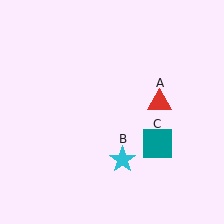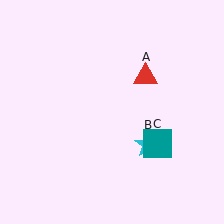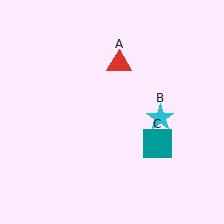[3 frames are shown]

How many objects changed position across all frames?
2 objects changed position: red triangle (object A), cyan star (object B).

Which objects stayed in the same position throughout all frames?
Teal square (object C) remained stationary.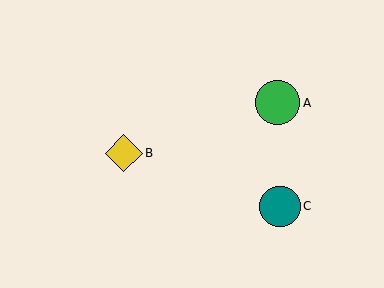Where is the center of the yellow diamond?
The center of the yellow diamond is at (124, 153).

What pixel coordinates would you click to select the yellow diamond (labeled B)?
Click at (124, 153) to select the yellow diamond B.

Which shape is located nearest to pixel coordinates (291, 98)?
The green circle (labeled A) at (278, 103) is nearest to that location.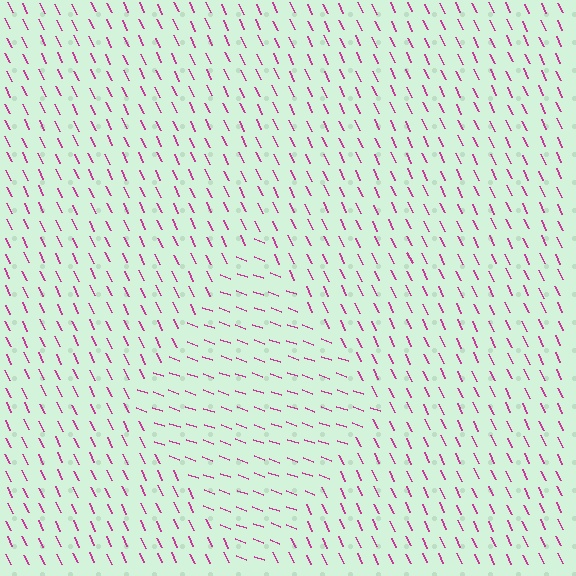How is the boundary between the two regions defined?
The boundary is defined purely by a change in line orientation (approximately 45 degrees difference). All lines are the same color and thickness.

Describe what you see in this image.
The image is filled with small magenta line segments. A diamond region in the image has lines oriented differently from the surrounding lines, creating a visible texture boundary.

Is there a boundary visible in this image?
Yes, there is a texture boundary formed by a change in line orientation.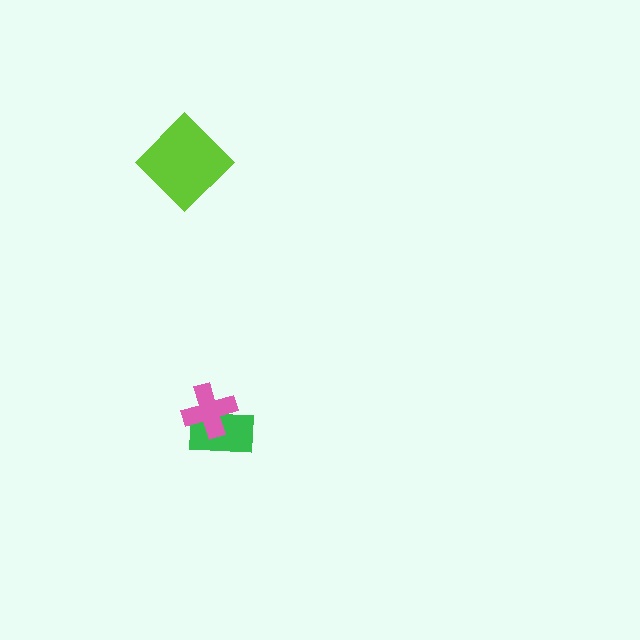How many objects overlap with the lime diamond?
0 objects overlap with the lime diamond.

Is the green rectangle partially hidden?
Yes, it is partially covered by another shape.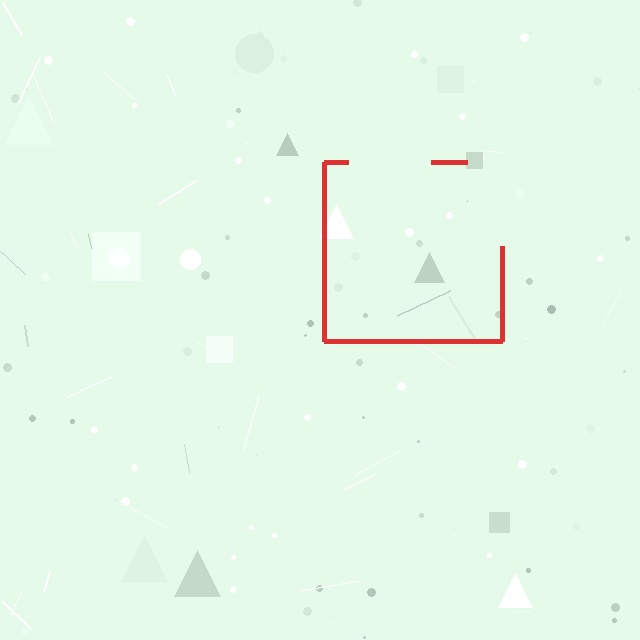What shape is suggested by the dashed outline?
The dashed outline suggests a square.